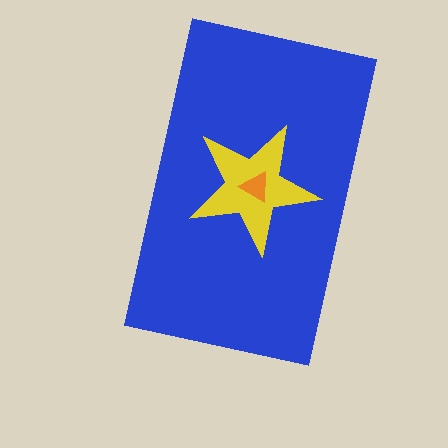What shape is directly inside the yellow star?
The orange triangle.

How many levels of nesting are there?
3.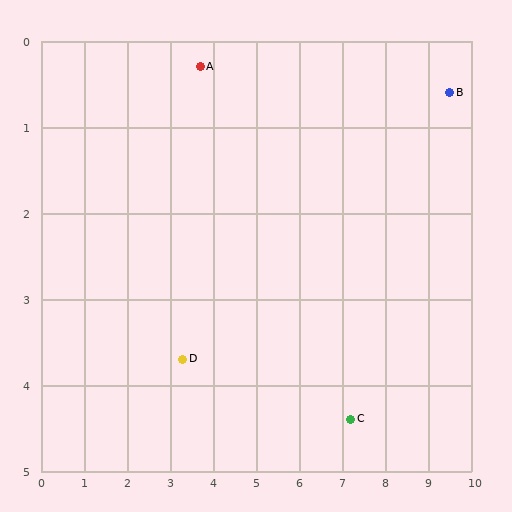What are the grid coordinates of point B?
Point B is at approximately (9.5, 0.6).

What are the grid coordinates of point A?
Point A is at approximately (3.7, 0.3).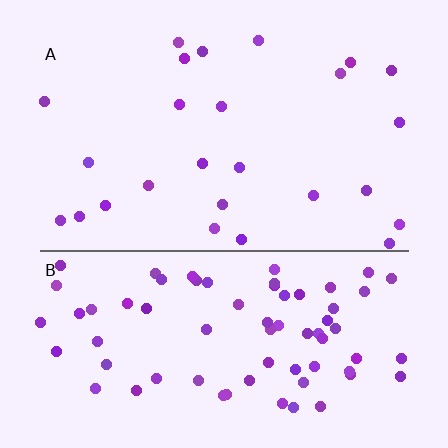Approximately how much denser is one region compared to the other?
Approximately 2.9× — region B over region A.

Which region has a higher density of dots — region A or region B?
B (the bottom).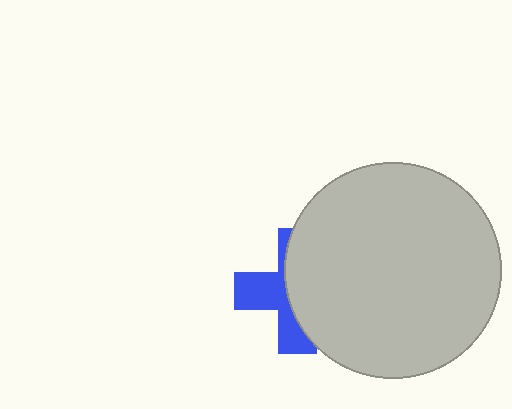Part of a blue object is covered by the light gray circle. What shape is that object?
It is a cross.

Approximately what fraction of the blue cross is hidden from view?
Roughly 57% of the blue cross is hidden behind the light gray circle.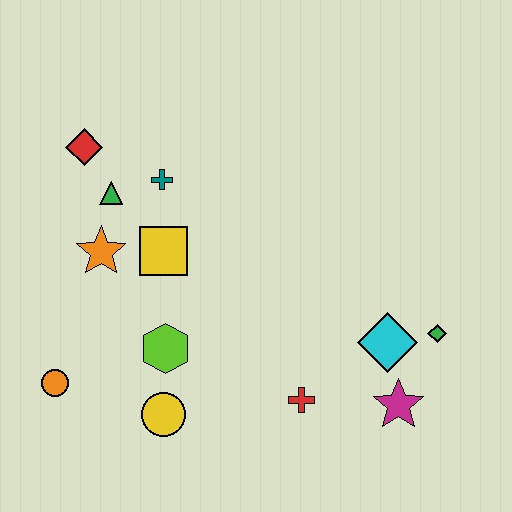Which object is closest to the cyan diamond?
The green diamond is closest to the cyan diamond.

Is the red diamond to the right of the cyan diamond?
No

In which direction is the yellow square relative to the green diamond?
The yellow square is to the left of the green diamond.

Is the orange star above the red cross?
Yes